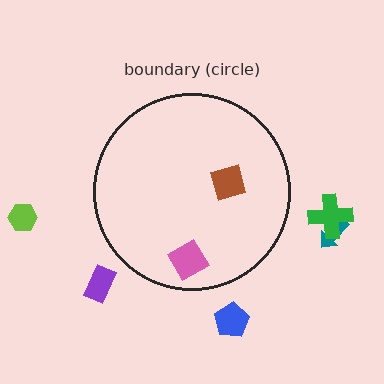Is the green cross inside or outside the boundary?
Outside.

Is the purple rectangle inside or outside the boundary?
Outside.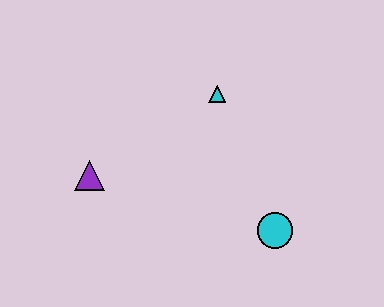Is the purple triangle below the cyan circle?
No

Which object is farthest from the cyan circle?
The purple triangle is farthest from the cyan circle.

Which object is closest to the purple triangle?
The cyan triangle is closest to the purple triangle.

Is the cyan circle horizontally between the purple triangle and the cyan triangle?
No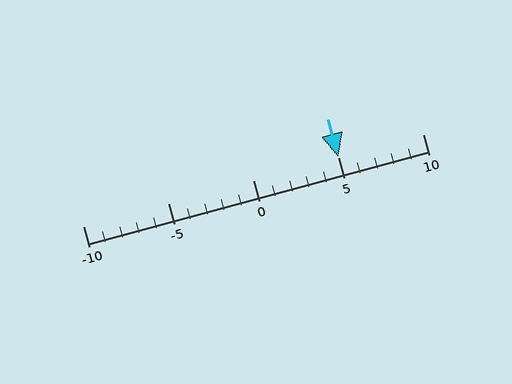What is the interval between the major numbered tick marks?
The major tick marks are spaced 5 units apart.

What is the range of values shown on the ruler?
The ruler shows values from -10 to 10.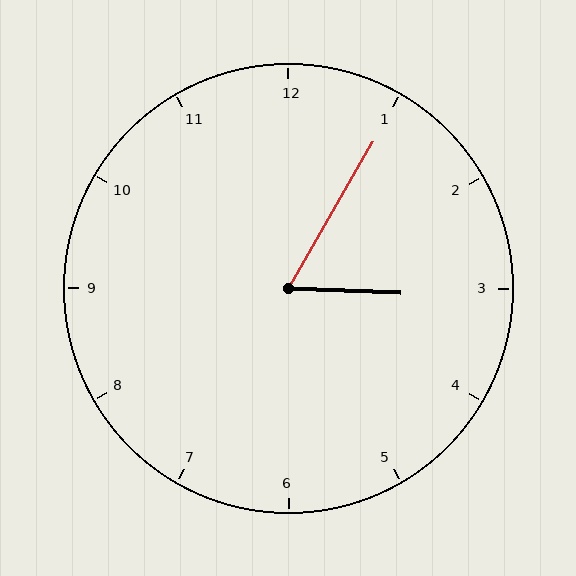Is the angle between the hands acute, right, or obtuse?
It is acute.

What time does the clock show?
3:05.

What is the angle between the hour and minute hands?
Approximately 62 degrees.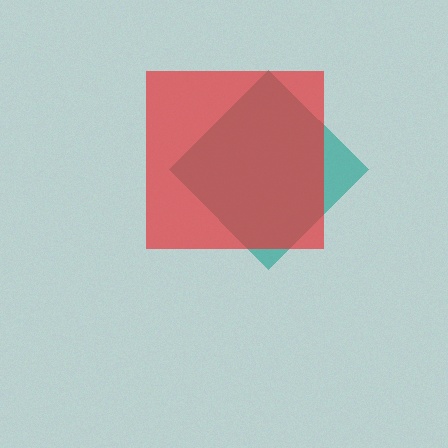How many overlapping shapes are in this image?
There are 2 overlapping shapes in the image.